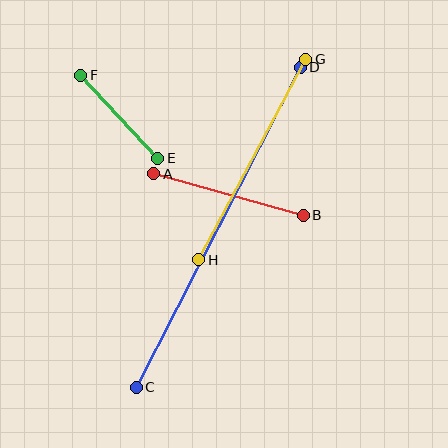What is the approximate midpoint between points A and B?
The midpoint is at approximately (229, 194) pixels.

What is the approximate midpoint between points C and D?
The midpoint is at approximately (218, 227) pixels.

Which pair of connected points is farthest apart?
Points C and D are farthest apart.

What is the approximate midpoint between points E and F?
The midpoint is at approximately (119, 117) pixels.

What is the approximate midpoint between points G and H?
The midpoint is at approximately (252, 160) pixels.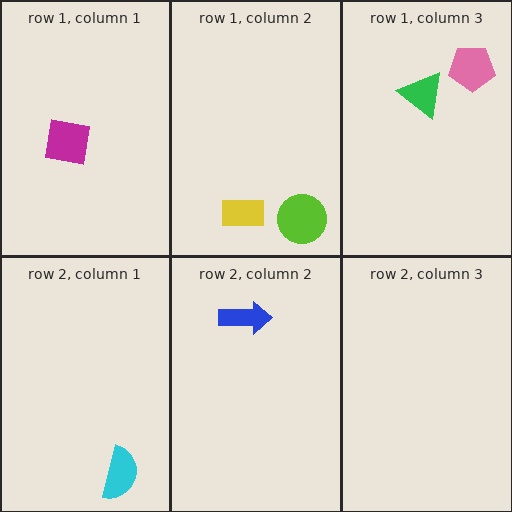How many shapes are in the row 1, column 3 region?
2.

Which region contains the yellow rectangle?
The row 1, column 2 region.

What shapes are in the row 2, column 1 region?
The cyan semicircle.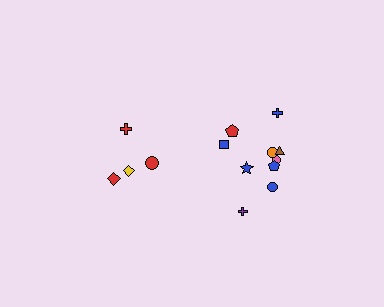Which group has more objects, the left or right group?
The right group.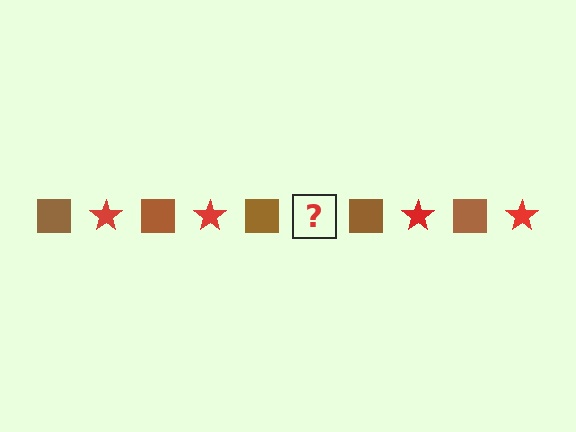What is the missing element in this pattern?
The missing element is a red star.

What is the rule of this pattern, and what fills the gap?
The rule is that the pattern alternates between brown square and red star. The gap should be filled with a red star.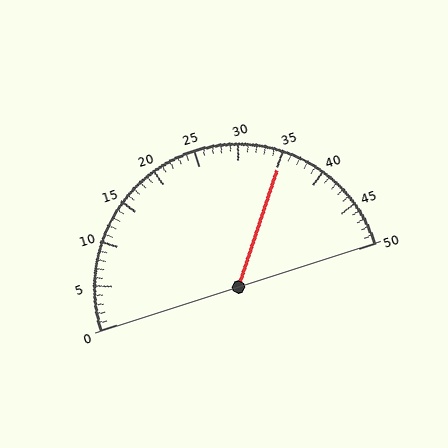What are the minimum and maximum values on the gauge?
The gauge ranges from 0 to 50.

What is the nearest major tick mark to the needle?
The nearest major tick mark is 35.